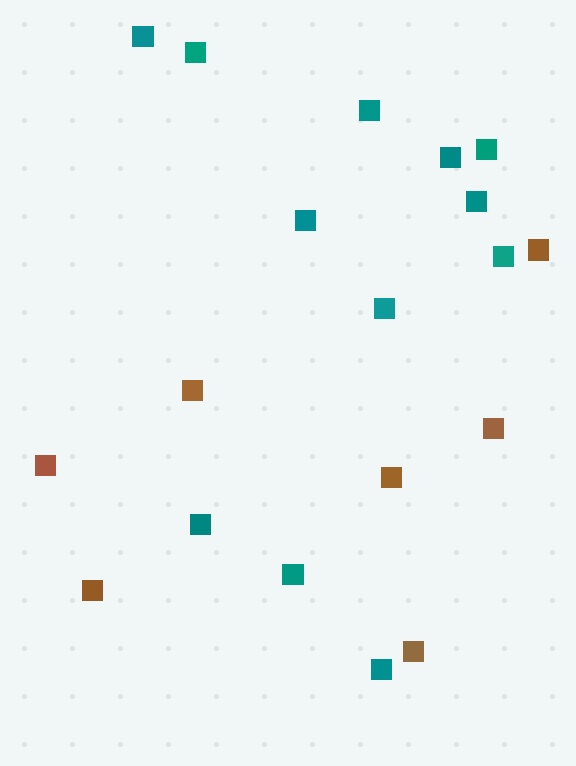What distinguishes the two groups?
There are 2 groups: one group of brown squares (7) and one group of teal squares (12).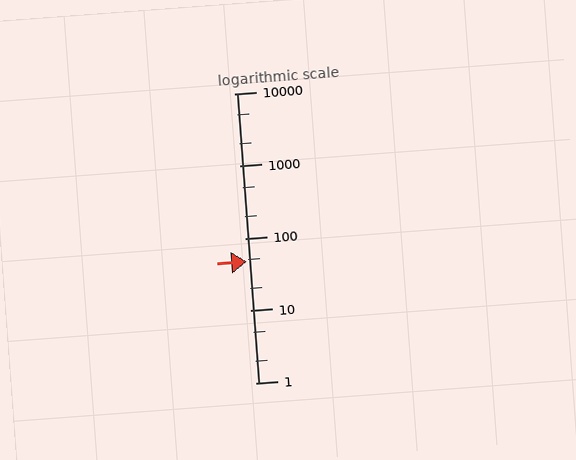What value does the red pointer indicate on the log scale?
The pointer indicates approximately 47.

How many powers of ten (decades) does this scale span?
The scale spans 4 decades, from 1 to 10000.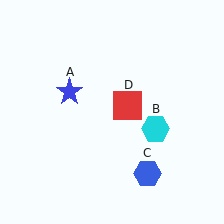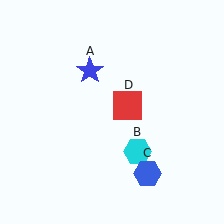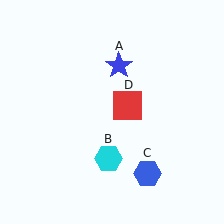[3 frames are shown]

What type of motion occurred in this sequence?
The blue star (object A), cyan hexagon (object B) rotated clockwise around the center of the scene.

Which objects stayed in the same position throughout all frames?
Blue hexagon (object C) and red square (object D) remained stationary.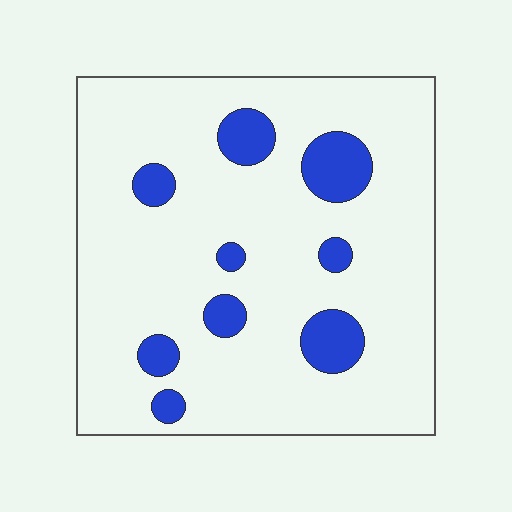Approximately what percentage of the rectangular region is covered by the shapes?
Approximately 15%.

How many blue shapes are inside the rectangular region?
9.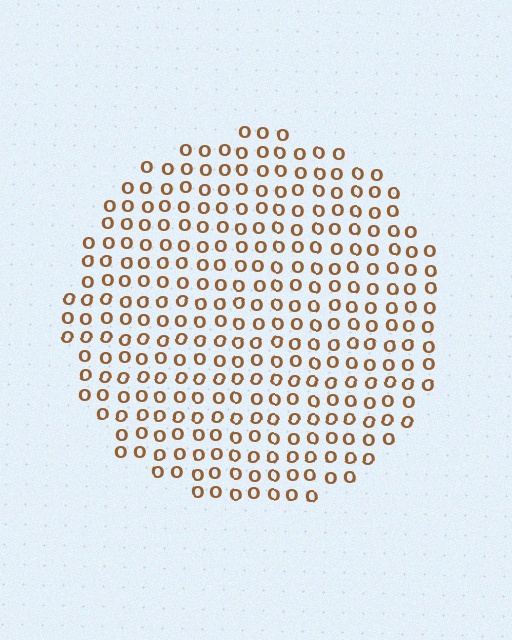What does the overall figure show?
The overall figure shows a circle.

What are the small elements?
The small elements are letter O's.